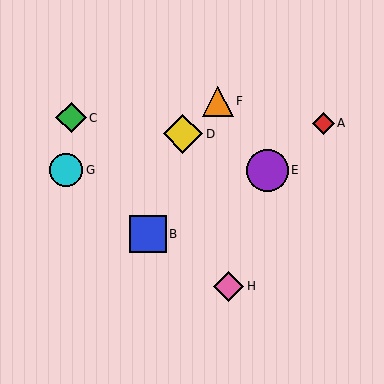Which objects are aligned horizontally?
Objects E, G are aligned horizontally.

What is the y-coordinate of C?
Object C is at y≈118.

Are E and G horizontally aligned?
Yes, both are at y≈170.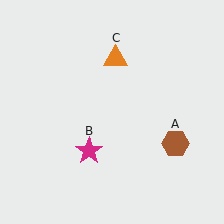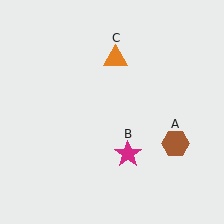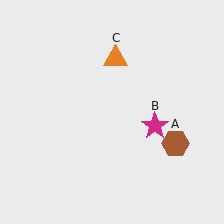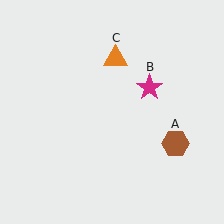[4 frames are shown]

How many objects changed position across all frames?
1 object changed position: magenta star (object B).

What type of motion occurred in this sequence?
The magenta star (object B) rotated counterclockwise around the center of the scene.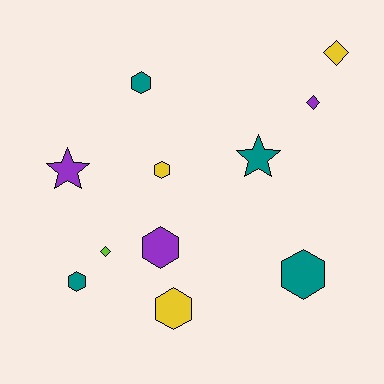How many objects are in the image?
There are 11 objects.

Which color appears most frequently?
Teal, with 4 objects.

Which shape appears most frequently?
Hexagon, with 6 objects.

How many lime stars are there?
There are no lime stars.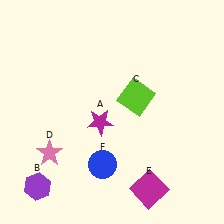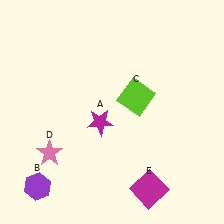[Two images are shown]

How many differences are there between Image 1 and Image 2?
There is 1 difference between the two images.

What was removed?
The blue circle (F) was removed in Image 2.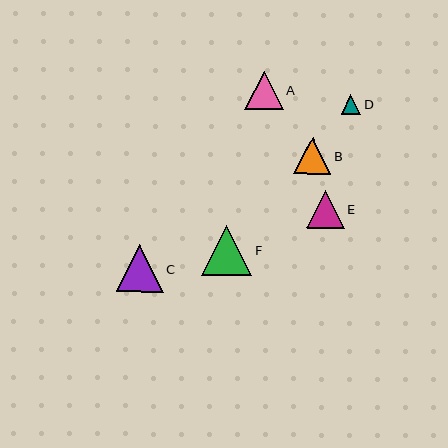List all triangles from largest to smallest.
From largest to smallest: F, C, A, E, B, D.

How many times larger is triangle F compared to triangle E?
Triangle F is approximately 1.4 times the size of triangle E.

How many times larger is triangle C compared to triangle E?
Triangle C is approximately 1.3 times the size of triangle E.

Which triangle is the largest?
Triangle F is the largest with a size of approximately 51 pixels.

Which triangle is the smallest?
Triangle D is the smallest with a size of approximately 19 pixels.